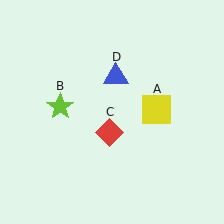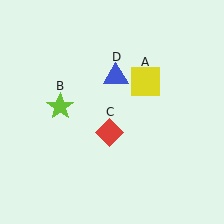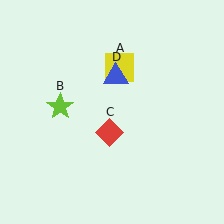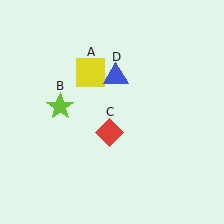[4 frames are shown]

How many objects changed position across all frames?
1 object changed position: yellow square (object A).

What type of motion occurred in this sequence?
The yellow square (object A) rotated counterclockwise around the center of the scene.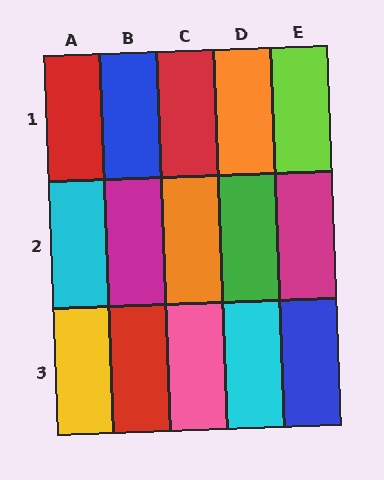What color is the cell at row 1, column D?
Orange.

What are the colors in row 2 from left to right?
Cyan, magenta, orange, green, magenta.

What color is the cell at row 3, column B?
Red.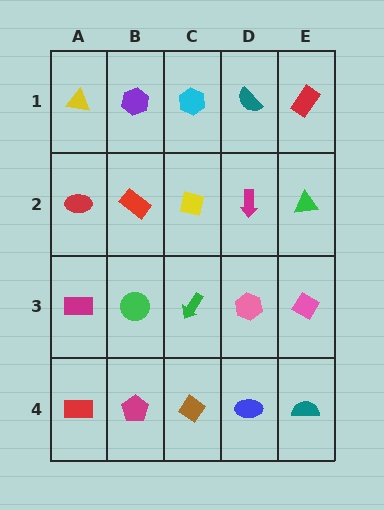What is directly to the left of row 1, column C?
A purple hexagon.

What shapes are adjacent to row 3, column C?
A yellow square (row 2, column C), a brown diamond (row 4, column C), a green circle (row 3, column B), a pink hexagon (row 3, column D).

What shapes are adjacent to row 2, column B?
A purple hexagon (row 1, column B), a green circle (row 3, column B), a red ellipse (row 2, column A), a yellow square (row 2, column C).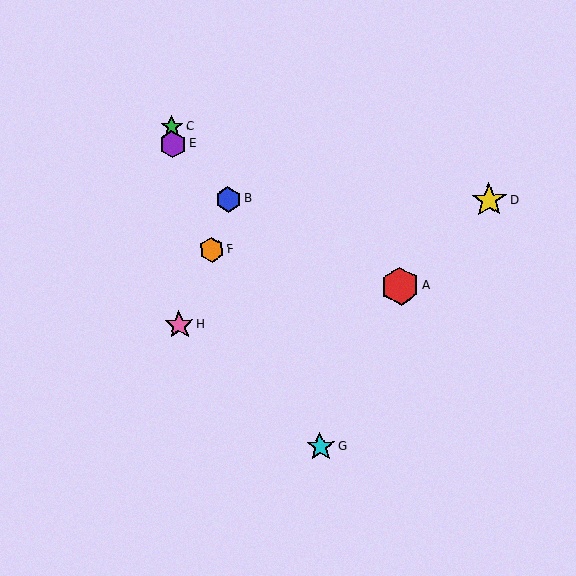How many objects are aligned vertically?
3 objects (C, E, H) are aligned vertically.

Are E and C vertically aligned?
Yes, both are at x≈173.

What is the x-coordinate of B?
Object B is at x≈229.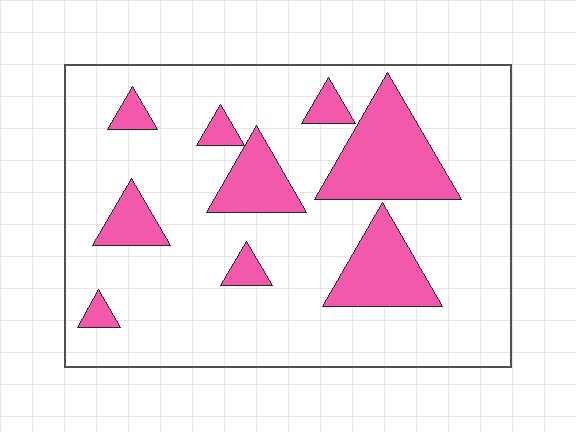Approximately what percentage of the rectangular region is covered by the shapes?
Approximately 20%.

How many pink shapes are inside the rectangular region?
9.